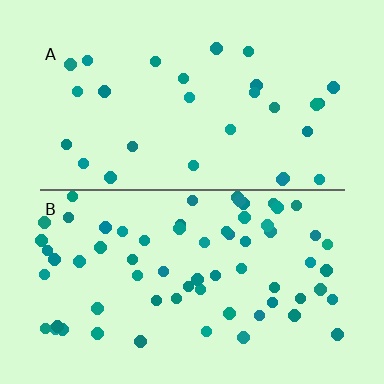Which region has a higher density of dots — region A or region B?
B (the bottom).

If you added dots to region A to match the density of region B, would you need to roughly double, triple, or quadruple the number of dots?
Approximately double.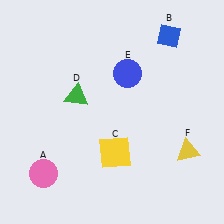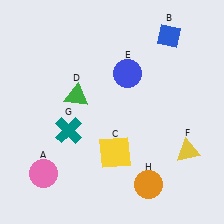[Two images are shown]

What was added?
A teal cross (G), an orange circle (H) were added in Image 2.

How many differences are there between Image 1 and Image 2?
There are 2 differences between the two images.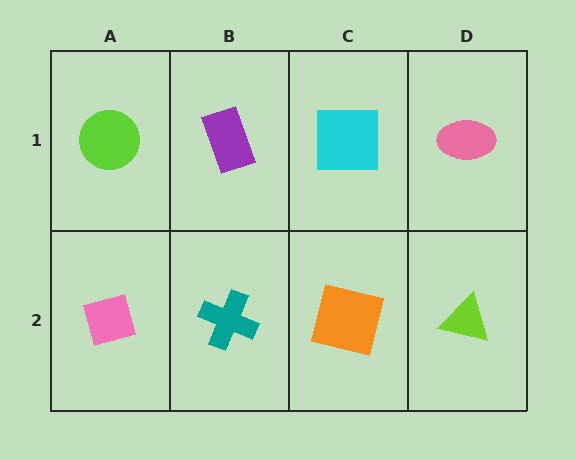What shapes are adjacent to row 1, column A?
A pink diamond (row 2, column A), a purple rectangle (row 1, column B).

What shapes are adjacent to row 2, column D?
A pink ellipse (row 1, column D), an orange square (row 2, column C).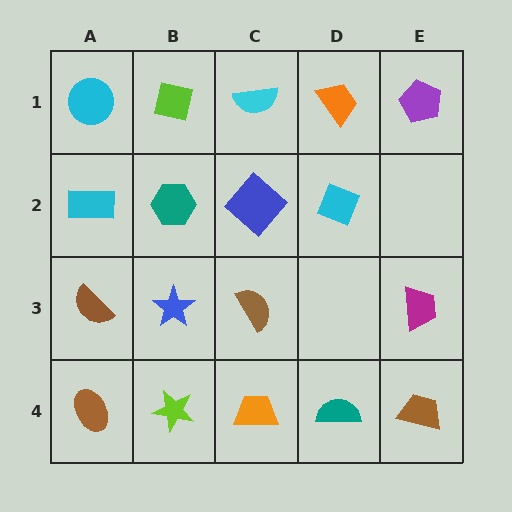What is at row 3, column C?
A brown semicircle.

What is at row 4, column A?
A brown ellipse.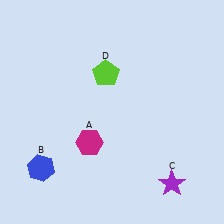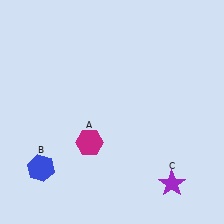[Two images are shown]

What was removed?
The lime pentagon (D) was removed in Image 2.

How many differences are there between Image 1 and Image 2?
There is 1 difference between the two images.